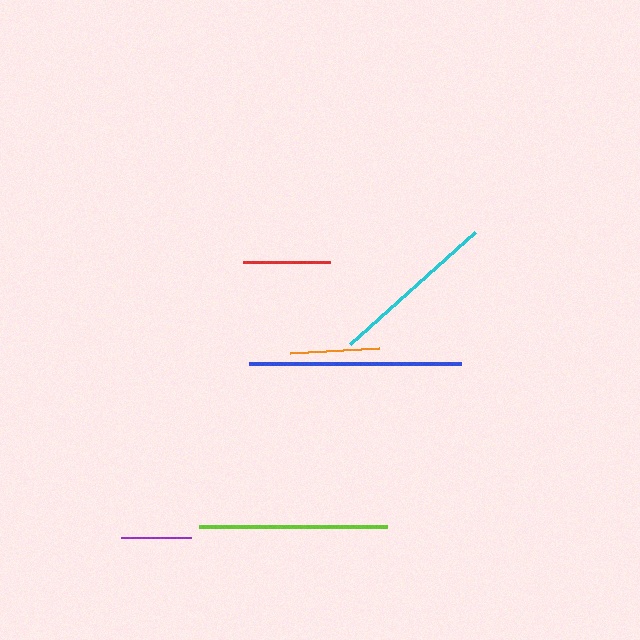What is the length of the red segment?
The red segment is approximately 86 pixels long.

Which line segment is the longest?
The blue line is the longest at approximately 212 pixels.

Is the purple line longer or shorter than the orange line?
The orange line is longer than the purple line.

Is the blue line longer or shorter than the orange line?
The blue line is longer than the orange line.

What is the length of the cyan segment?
The cyan segment is approximately 168 pixels long.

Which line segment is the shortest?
The purple line is the shortest at approximately 70 pixels.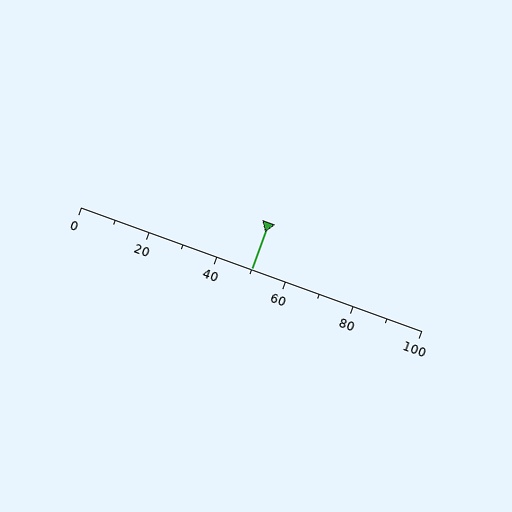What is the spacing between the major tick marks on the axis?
The major ticks are spaced 20 apart.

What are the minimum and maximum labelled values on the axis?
The axis runs from 0 to 100.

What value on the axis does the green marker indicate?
The marker indicates approximately 50.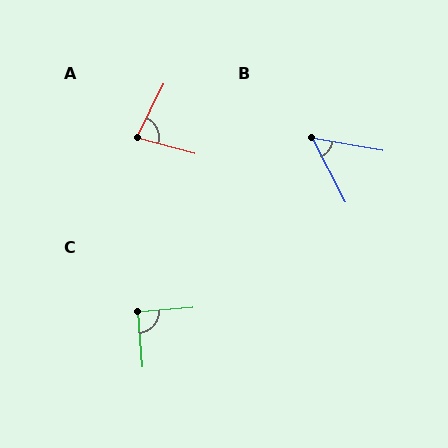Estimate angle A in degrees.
Approximately 78 degrees.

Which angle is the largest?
C, at approximately 90 degrees.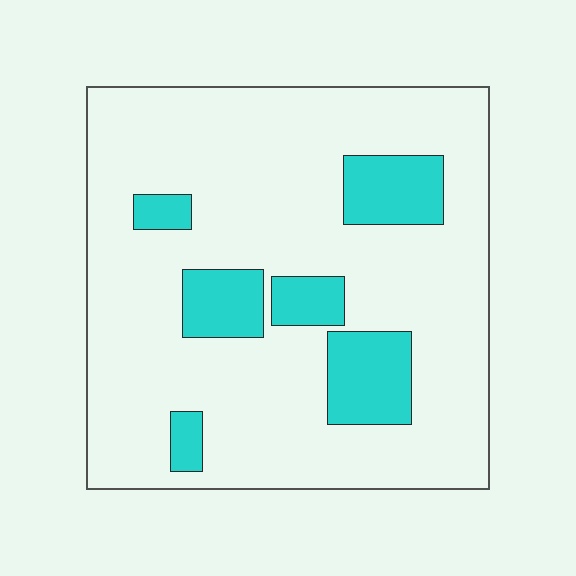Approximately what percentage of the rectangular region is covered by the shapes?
Approximately 15%.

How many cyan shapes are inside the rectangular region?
6.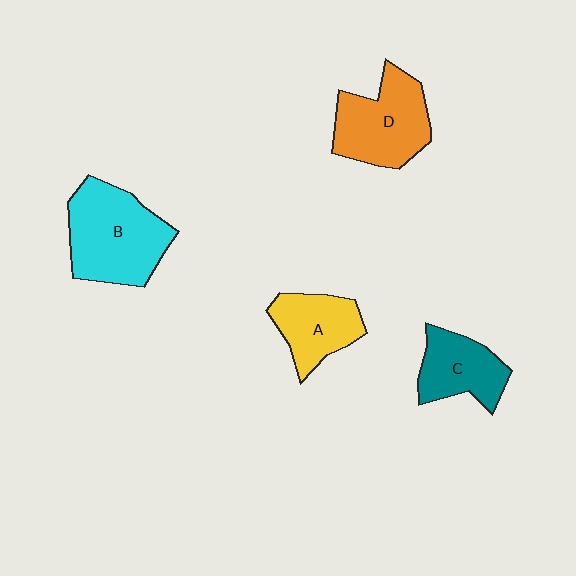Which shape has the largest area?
Shape B (cyan).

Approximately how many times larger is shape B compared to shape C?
Approximately 1.6 times.